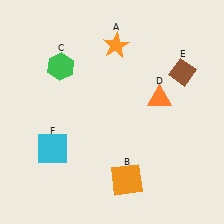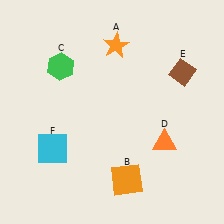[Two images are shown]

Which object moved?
The orange triangle (D) moved down.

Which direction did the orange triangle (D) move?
The orange triangle (D) moved down.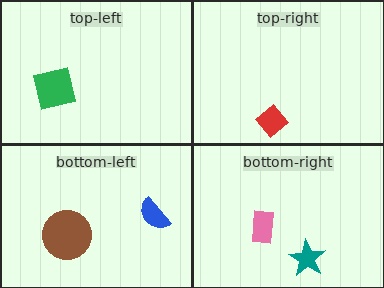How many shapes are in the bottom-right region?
2.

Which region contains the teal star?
The bottom-right region.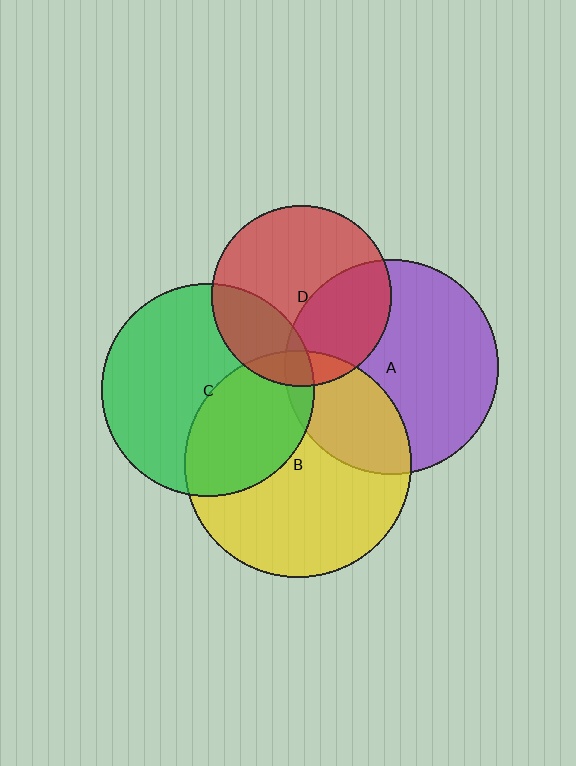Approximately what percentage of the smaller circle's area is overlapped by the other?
Approximately 35%.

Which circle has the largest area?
Circle B (yellow).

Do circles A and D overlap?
Yes.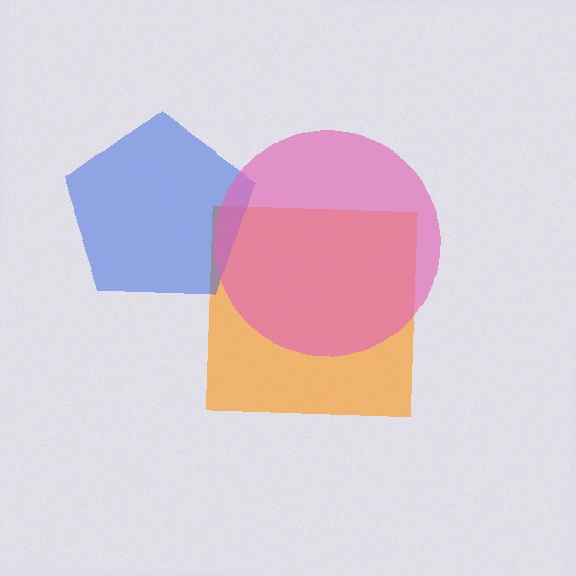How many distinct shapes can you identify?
There are 3 distinct shapes: an orange square, a blue pentagon, a pink circle.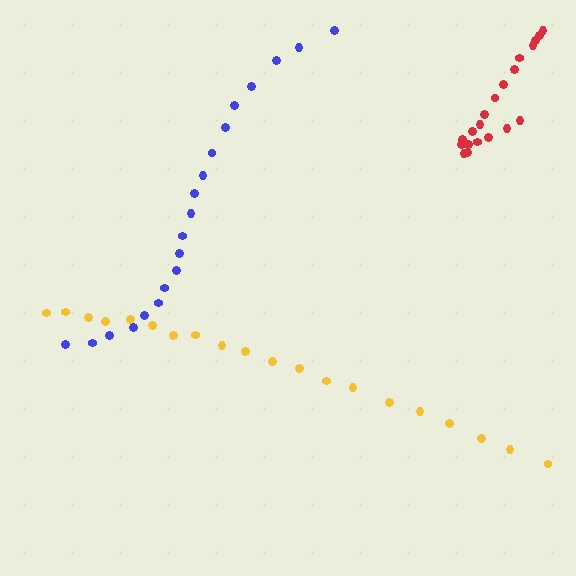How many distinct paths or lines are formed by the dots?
There are 3 distinct paths.